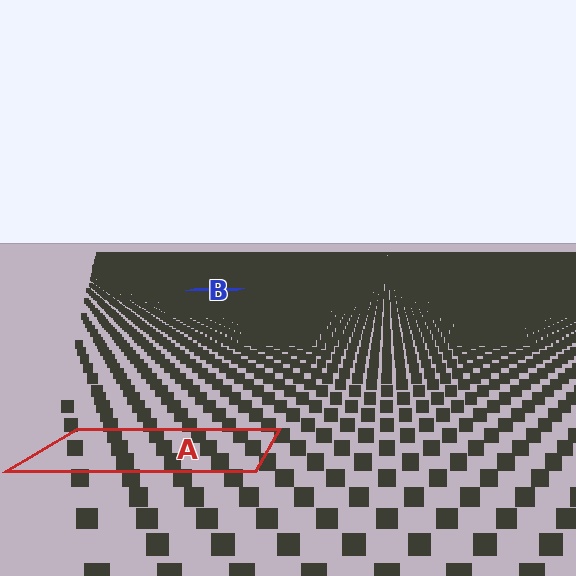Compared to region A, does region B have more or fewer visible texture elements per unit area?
Region B has more texture elements per unit area — they are packed more densely because it is farther away.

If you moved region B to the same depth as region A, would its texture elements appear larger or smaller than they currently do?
They would appear larger. At a closer depth, the same texture elements are projected at a bigger on-screen size.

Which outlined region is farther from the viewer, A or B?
Region B is farther from the viewer — the texture elements inside it appear smaller and more densely packed.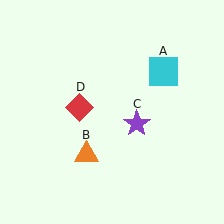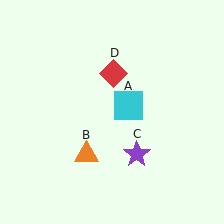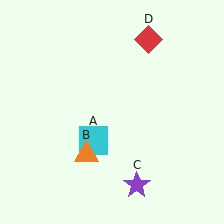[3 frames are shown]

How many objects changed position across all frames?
3 objects changed position: cyan square (object A), purple star (object C), red diamond (object D).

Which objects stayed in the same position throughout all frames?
Orange triangle (object B) remained stationary.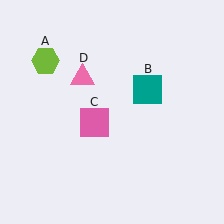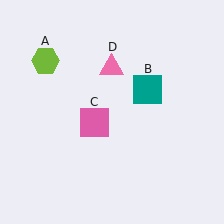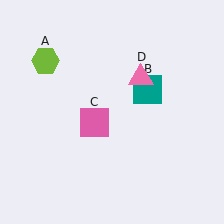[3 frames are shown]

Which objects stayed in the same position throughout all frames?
Lime hexagon (object A) and teal square (object B) and pink square (object C) remained stationary.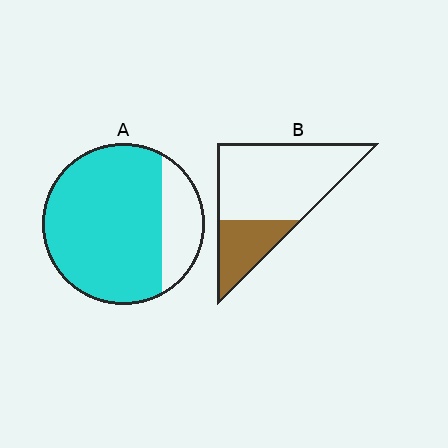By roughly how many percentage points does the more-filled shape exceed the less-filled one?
By roughly 50 percentage points (A over B).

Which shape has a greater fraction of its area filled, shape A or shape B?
Shape A.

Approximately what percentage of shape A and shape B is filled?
A is approximately 80% and B is approximately 30%.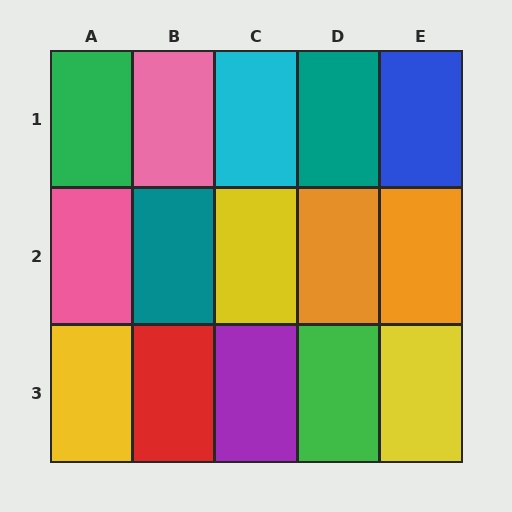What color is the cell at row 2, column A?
Pink.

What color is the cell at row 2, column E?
Orange.